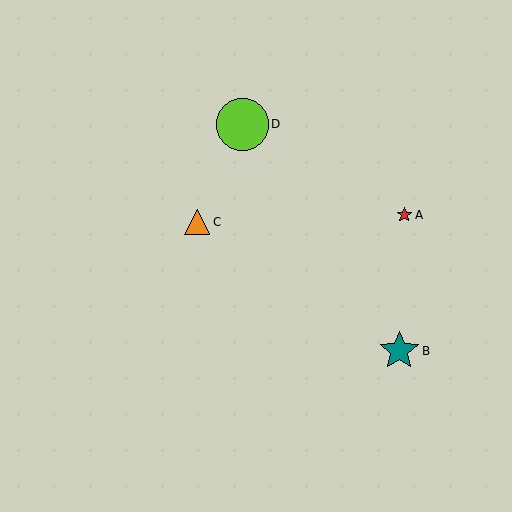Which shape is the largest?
The lime circle (labeled D) is the largest.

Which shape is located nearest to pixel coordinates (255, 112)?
The lime circle (labeled D) at (243, 124) is nearest to that location.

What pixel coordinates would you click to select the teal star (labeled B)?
Click at (399, 351) to select the teal star B.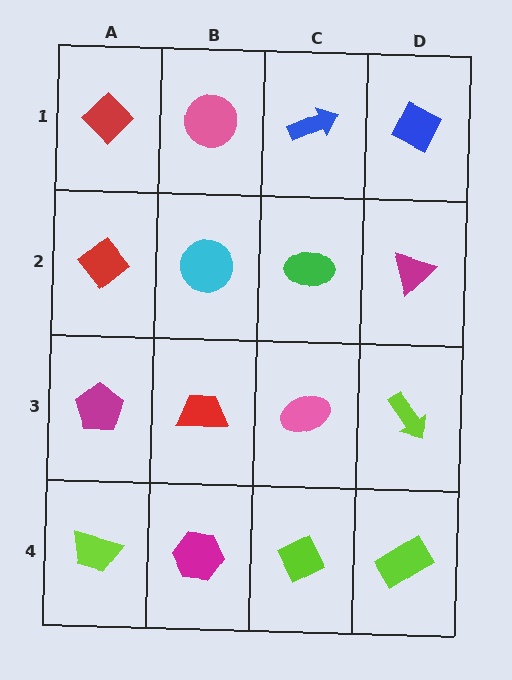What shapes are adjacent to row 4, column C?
A pink ellipse (row 3, column C), a magenta hexagon (row 4, column B), a lime rectangle (row 4, column D).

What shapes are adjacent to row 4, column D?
A lime arrow (row 3, column D), a lime diamond (row 4, column C).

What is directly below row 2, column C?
A pink ellipse.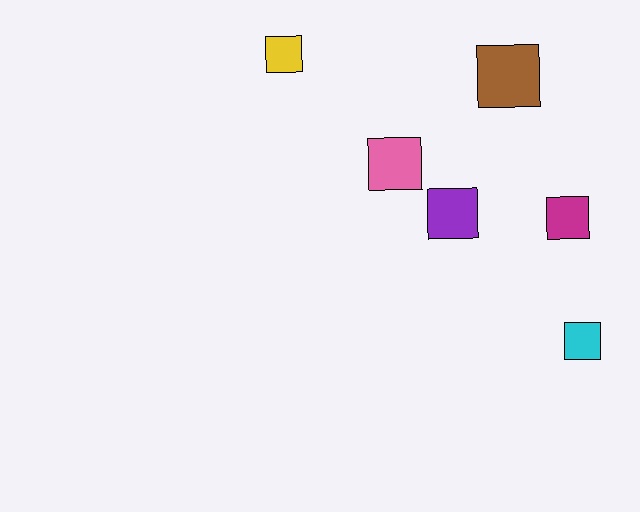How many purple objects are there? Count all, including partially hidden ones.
There is 1 purple object.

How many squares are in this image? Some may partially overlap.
There are 6 squares.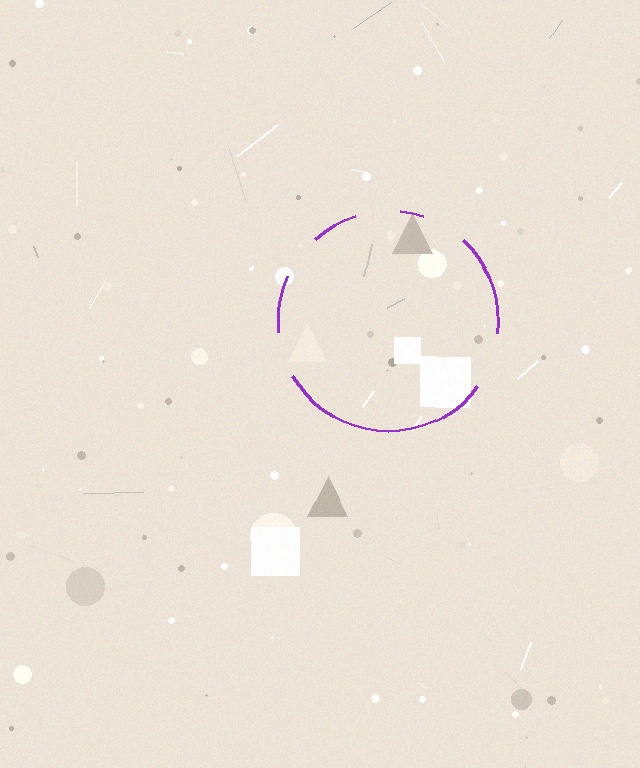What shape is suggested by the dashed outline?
The dashed outline suggests a circle.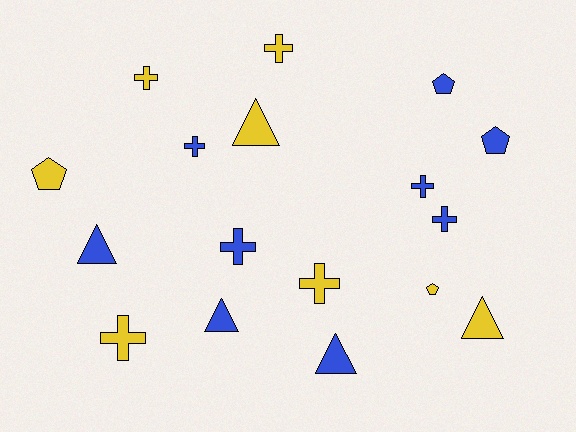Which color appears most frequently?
Blue, with 9 objects.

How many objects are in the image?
There are 17 objects.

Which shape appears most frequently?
Cross, with 8 objects.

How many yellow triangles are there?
There are 2 yellow triangles.